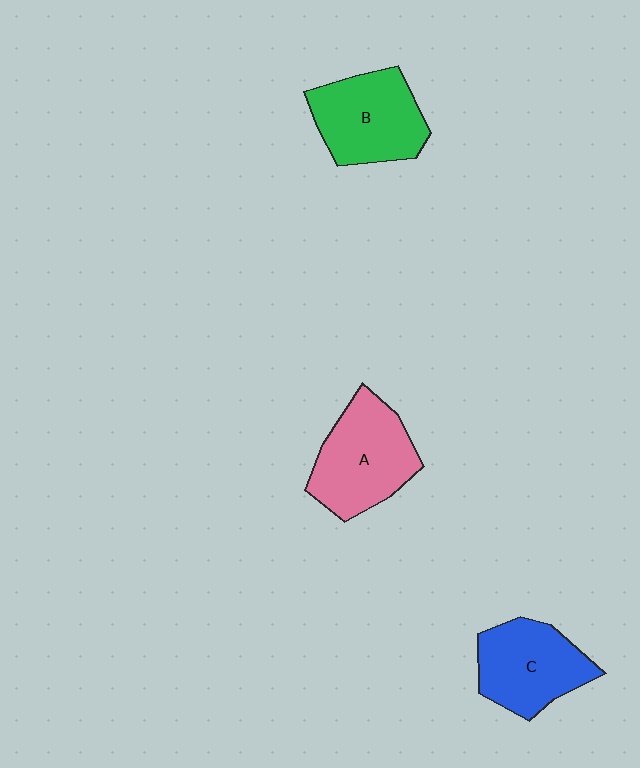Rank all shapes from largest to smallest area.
From largest to smallest: A (pink), B (green), C (blue).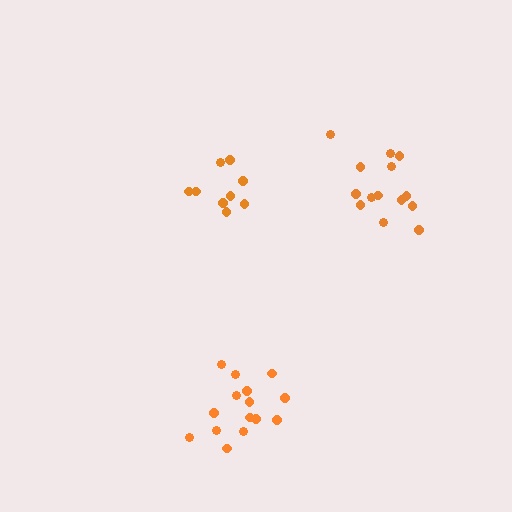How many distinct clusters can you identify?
There are 3 distinct clusters.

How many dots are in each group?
Group 1: 15 dots, Group 2: 14 dots, Group 3: 9 dots (38 total).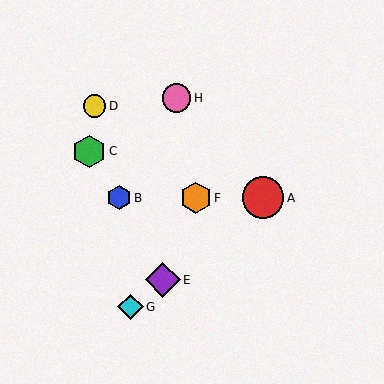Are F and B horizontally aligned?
Yes, both are at y≈198.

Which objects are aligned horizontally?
Objects A, B, F are aligned horizontally.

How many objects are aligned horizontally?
3 objects (A, B, F) are aligned horizontally.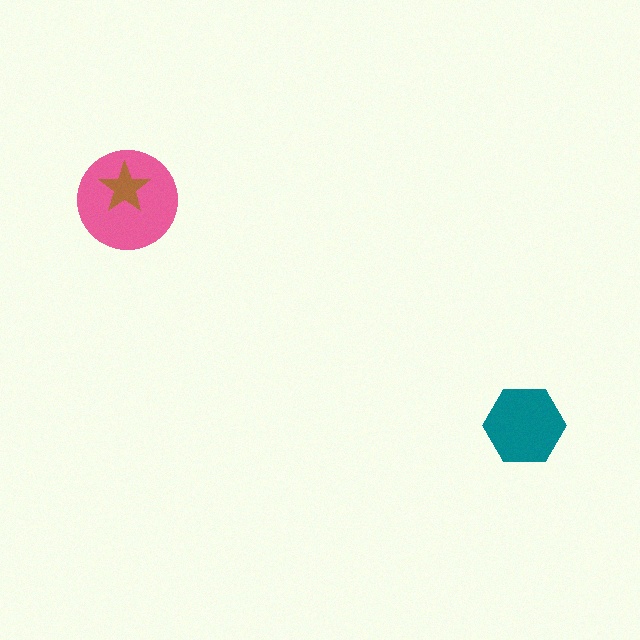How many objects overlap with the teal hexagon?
0 objects overlap with the teal hexagon.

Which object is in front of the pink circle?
The brown star is in front of the pink circle.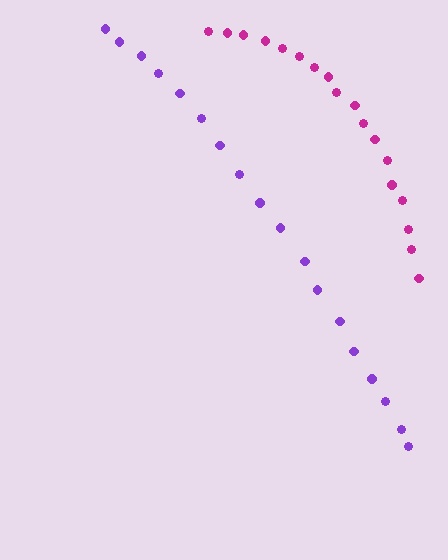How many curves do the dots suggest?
There are 2 distinct paths.